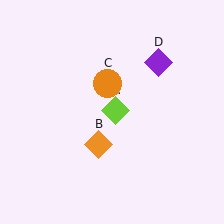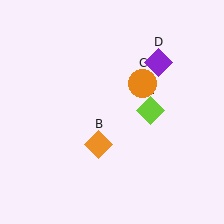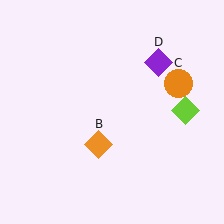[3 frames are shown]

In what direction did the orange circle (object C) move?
The orange circle (object C) moved right.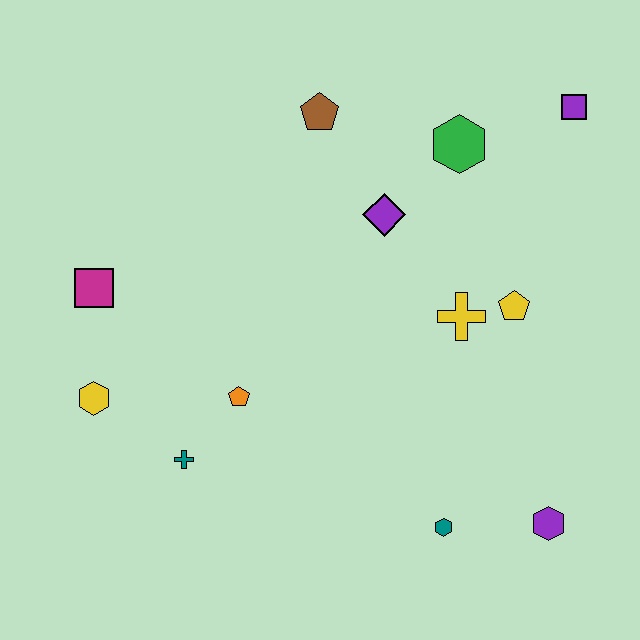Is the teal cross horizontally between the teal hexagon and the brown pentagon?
No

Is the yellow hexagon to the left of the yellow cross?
Yes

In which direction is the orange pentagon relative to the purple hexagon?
The orange pentagon is to the left of the purple hexagon.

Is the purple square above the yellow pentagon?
Yes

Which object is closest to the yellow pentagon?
The yellow cross is closest to the yellow pentagon.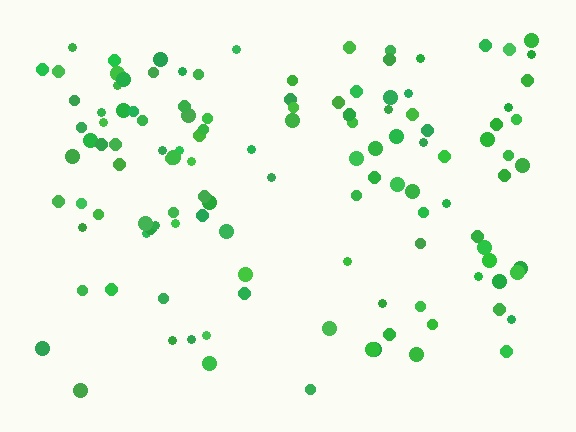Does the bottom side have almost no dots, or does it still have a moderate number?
Still a moderate number, just noticeably fewer than the top.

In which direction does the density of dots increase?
From bottom to top, with the top side densest.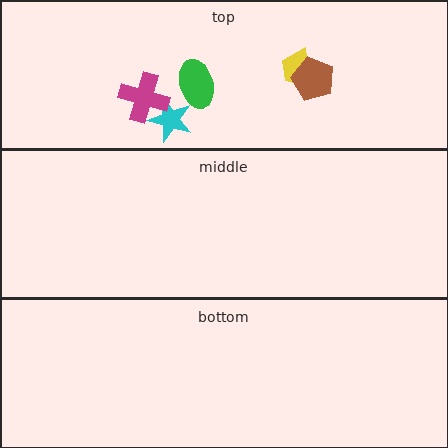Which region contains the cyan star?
The top region.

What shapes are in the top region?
The yellow trapezoid, the green ellipse, the cyan star, the magenta cross, the brown pentagon.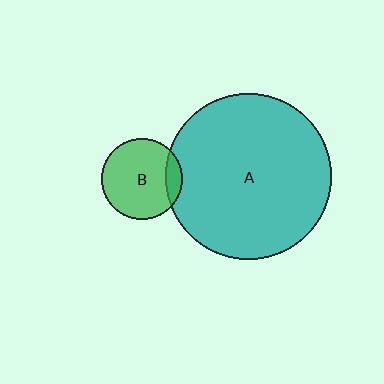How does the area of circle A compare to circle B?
Approximately 4.2 times.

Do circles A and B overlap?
Yes.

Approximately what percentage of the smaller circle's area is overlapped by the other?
Approximately 15%.